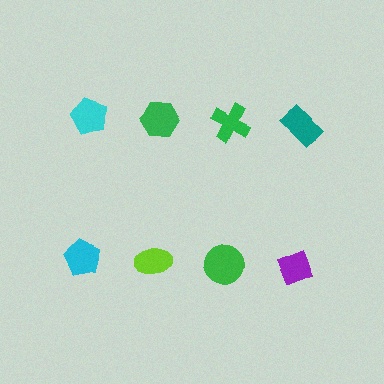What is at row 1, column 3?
A green cross.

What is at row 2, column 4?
A purple diamond.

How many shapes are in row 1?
4 shapes.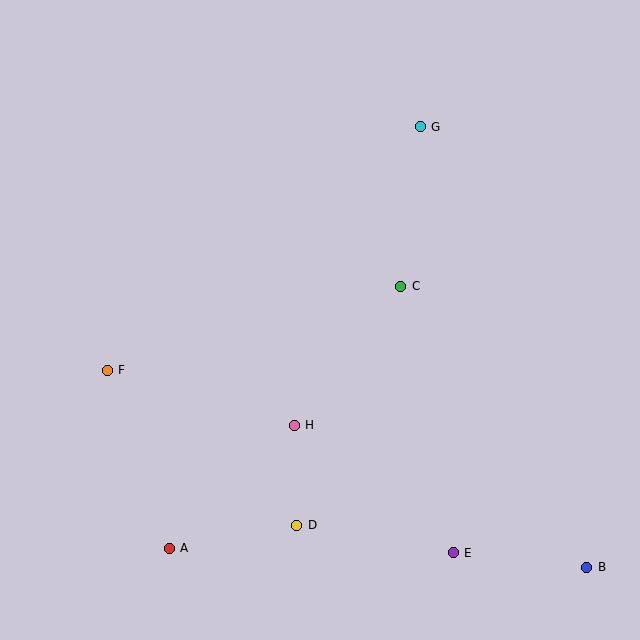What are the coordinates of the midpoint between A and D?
The midpoint between A and D is at (233, 537).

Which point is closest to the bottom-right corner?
Point B is closest to the bottom-right corner.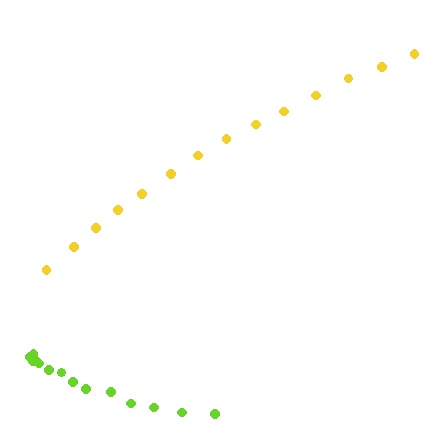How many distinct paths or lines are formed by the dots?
There are 2 distinct paths.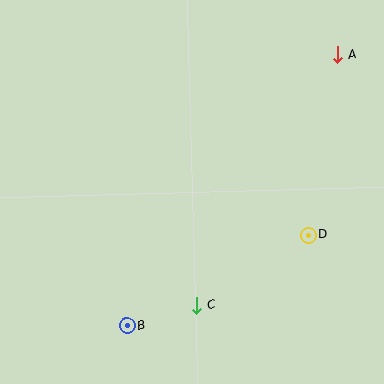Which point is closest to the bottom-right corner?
Point D is closest to the bottom-right corner.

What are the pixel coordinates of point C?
Point C is at (197, 305).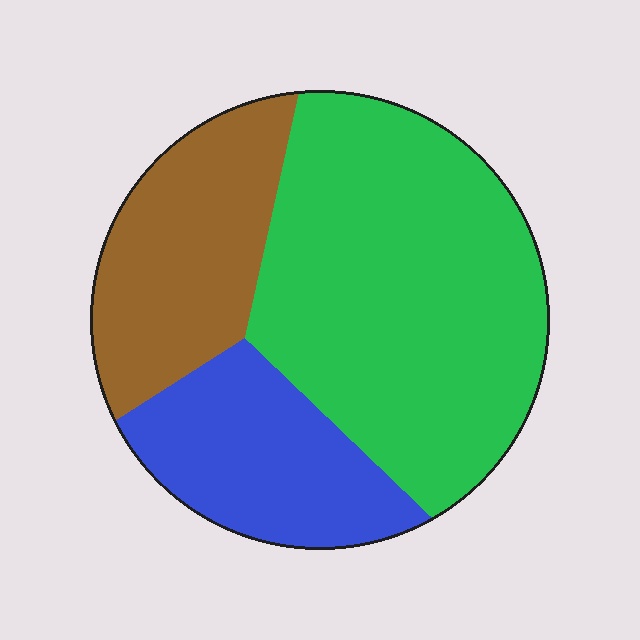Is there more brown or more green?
Green.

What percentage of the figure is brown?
Brown covers around 25% of the figure.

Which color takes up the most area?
Green, at roughly 55%.